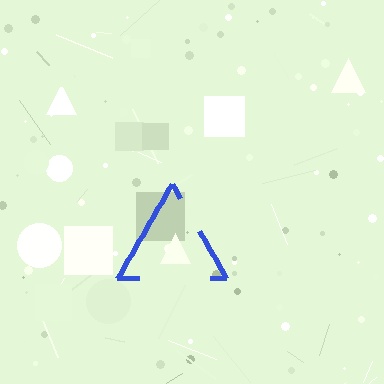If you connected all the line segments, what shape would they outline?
They would outline a triangle.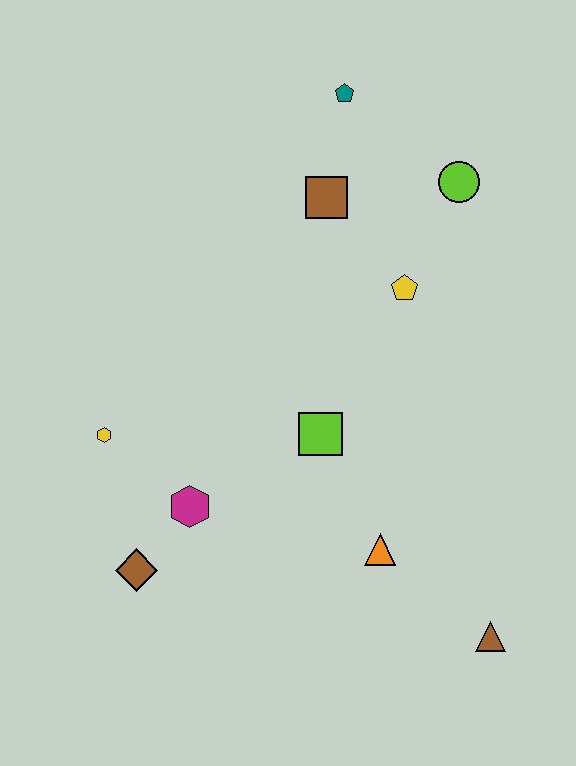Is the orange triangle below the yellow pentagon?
Yes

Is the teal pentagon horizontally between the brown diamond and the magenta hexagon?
No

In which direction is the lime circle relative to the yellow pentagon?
The lime circle is above the yellow pentagon.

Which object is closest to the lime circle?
The yellow pentagon is closest to the lime circle.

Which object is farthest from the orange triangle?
The teal pentagon is farthest from the orange triangle.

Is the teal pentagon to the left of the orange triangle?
Yes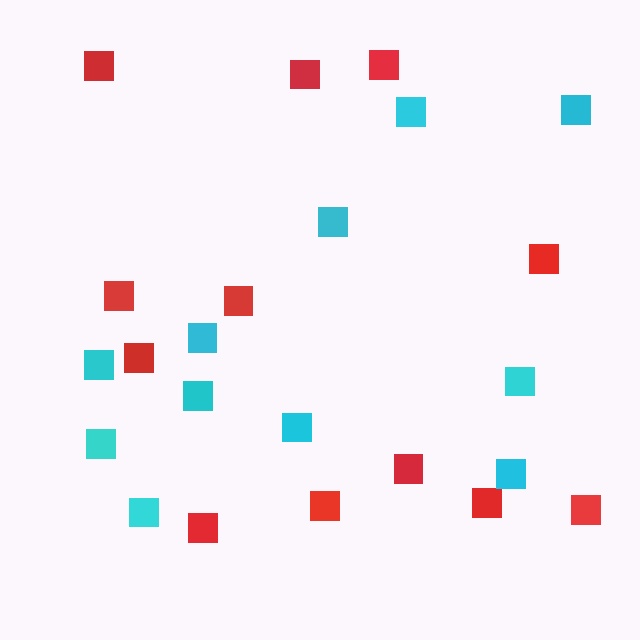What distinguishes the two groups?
There are 2 groups: one group of red squares (12) and one group of cyan squares (11).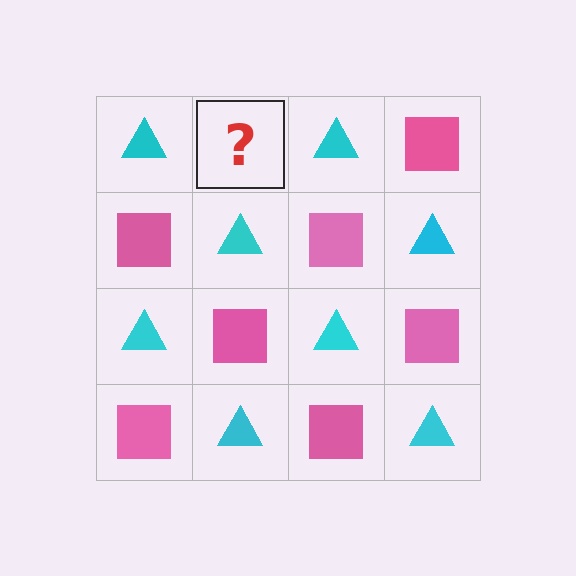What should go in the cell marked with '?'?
The missing cell should contain a pink square.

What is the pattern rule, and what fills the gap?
The rule is that it alternates cyan triangle and pink square in a checkerboard pattern. The gap should be filled with a pink square.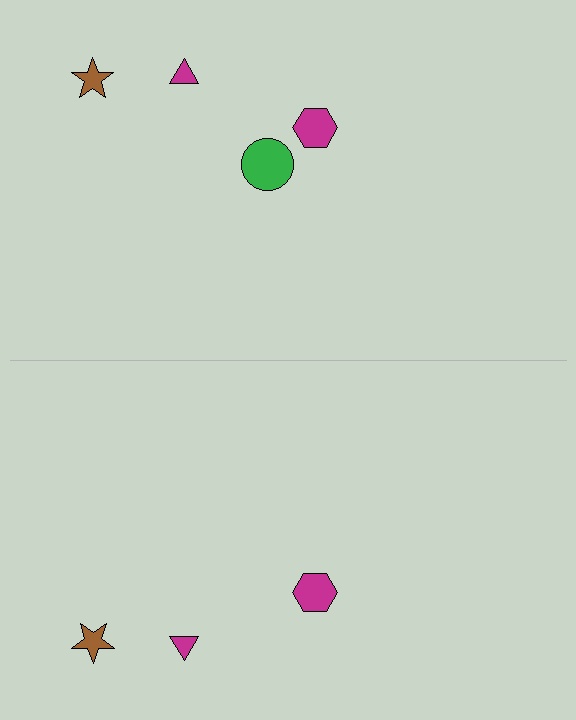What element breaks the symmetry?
A green circle is missing from the bottom side.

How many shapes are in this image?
There are 7 shapes in this image.